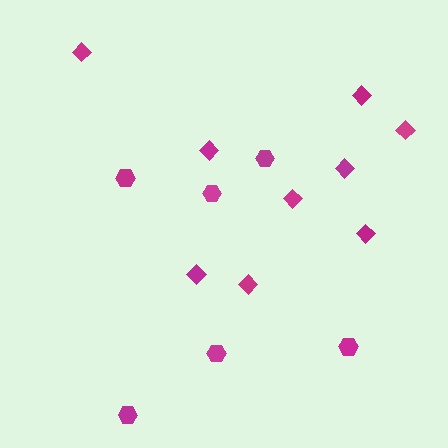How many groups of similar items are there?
There are 2 groups: one group of diamonds (9) and one group of hexagons (6).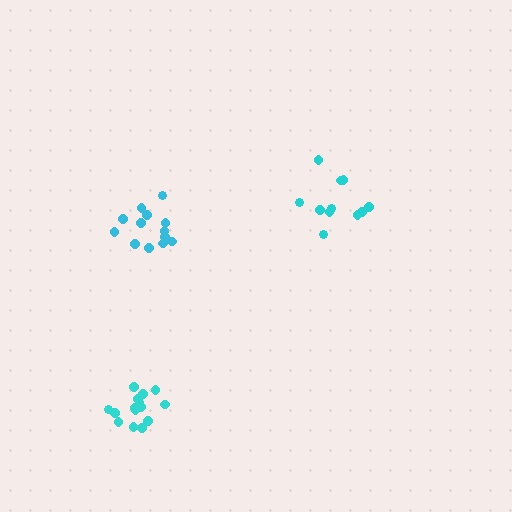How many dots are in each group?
Group 1: 11 dots, Group 2: 15 dots, Group 3: 13 dots (39 total).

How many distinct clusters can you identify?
There are 3 distinct clusters.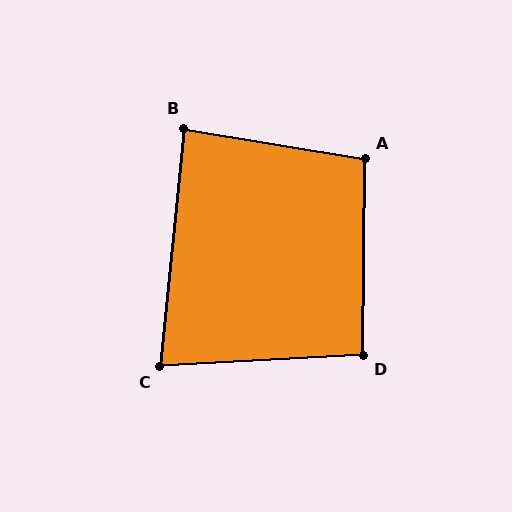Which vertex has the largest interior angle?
A, at approximately 99 degrees.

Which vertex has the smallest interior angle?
C, at approximately 81 degrees.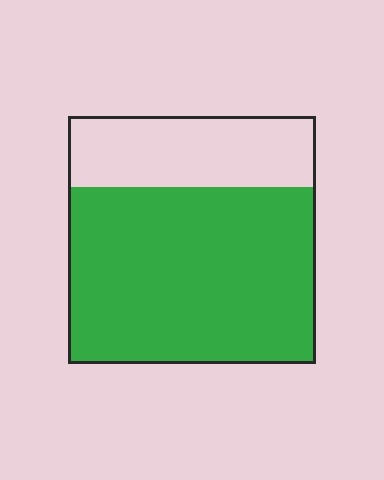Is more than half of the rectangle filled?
Yes.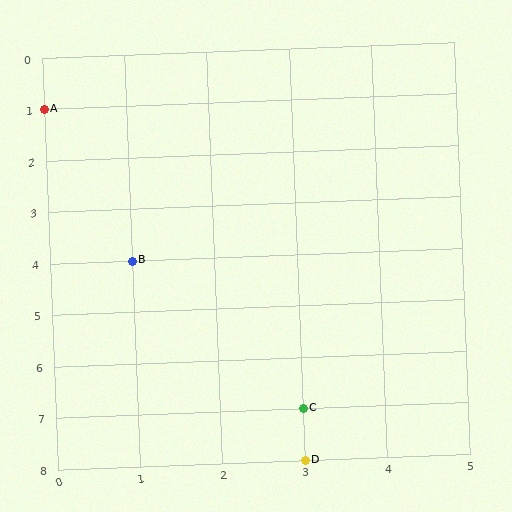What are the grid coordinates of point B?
Point B is at grid coordinates (1, 4).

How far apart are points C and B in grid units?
Points C and B are 2 columns and 3 rows apart (about 3.6 grid units diagonally).